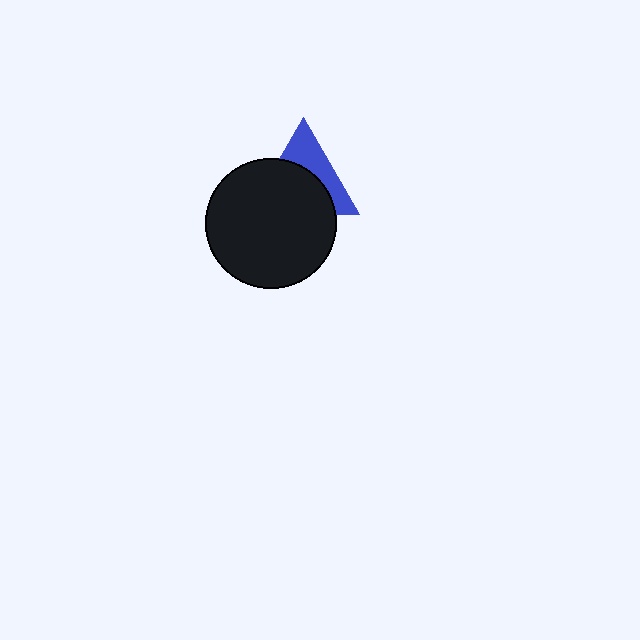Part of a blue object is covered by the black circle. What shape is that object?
It is a triangle.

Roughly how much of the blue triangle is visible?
A small part of it is visible (roughly 41%).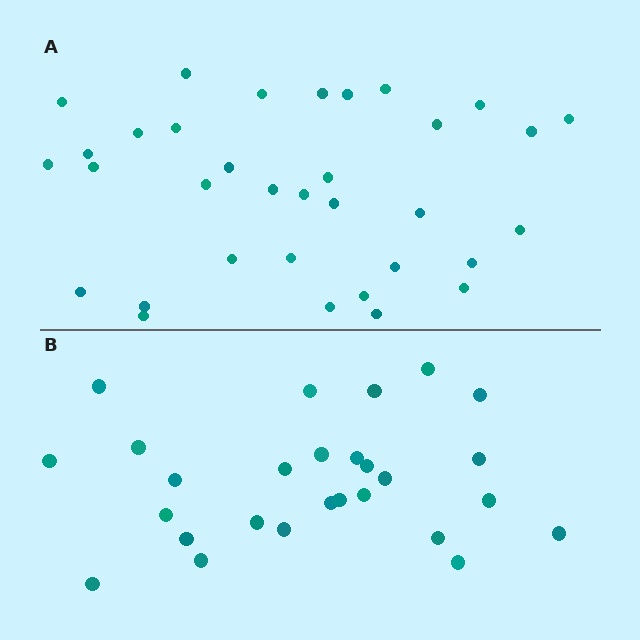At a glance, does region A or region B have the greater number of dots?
Region A (the top region) has more dots.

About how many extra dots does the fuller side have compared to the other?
Region A has roughly 8 or so more dots than region B.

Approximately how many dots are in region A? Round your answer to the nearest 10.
About 30 dots. (The exact count is 34, which rounds to 30.)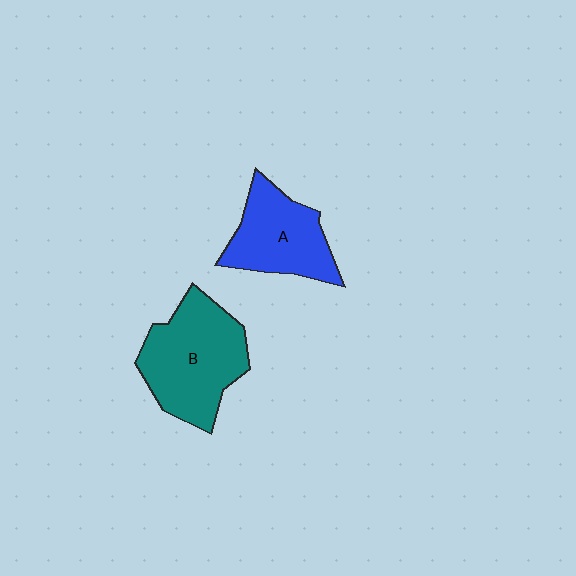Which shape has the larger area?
Shape B (teal).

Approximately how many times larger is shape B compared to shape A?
Approximately 1.3 times.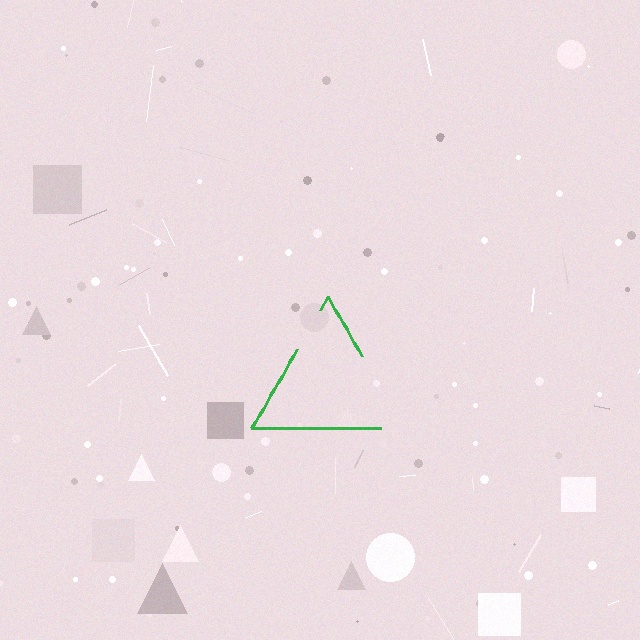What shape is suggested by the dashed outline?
The dashed outline suggests a triangle.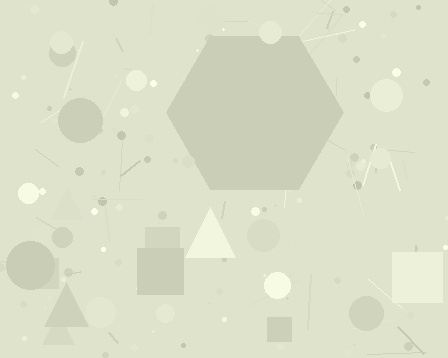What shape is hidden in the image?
A hexagon is hidden in the image.